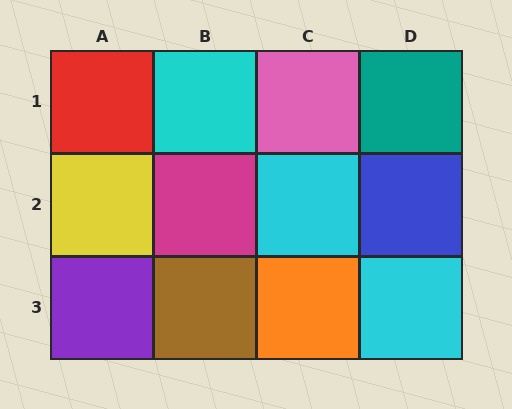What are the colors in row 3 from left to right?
Purple, brown, orange, cyan.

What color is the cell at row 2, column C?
Cyan.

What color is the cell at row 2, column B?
Magenta.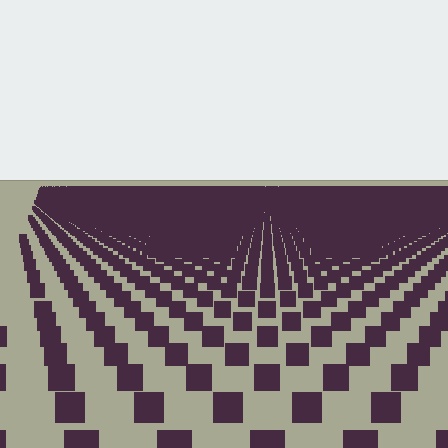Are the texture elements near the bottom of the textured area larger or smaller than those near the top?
Larger. Near the bottom, elements are closer to the viewer and appear at a bigger on-screen size.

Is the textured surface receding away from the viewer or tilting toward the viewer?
The surface is receding away from the viewer. Texture elements get smaller and denser toward the top.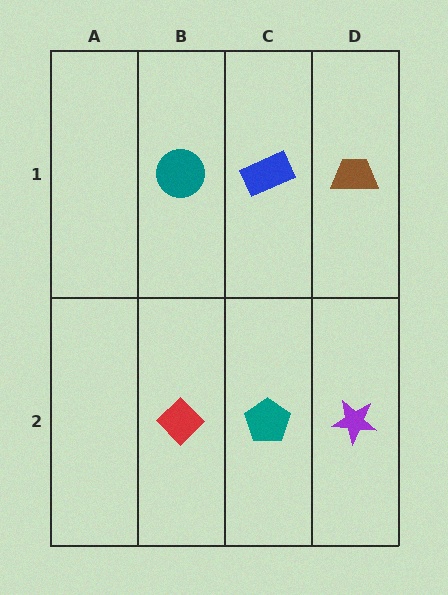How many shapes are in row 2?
3 shapes.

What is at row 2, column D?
A purple star.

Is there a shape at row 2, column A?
No, that cell is empty.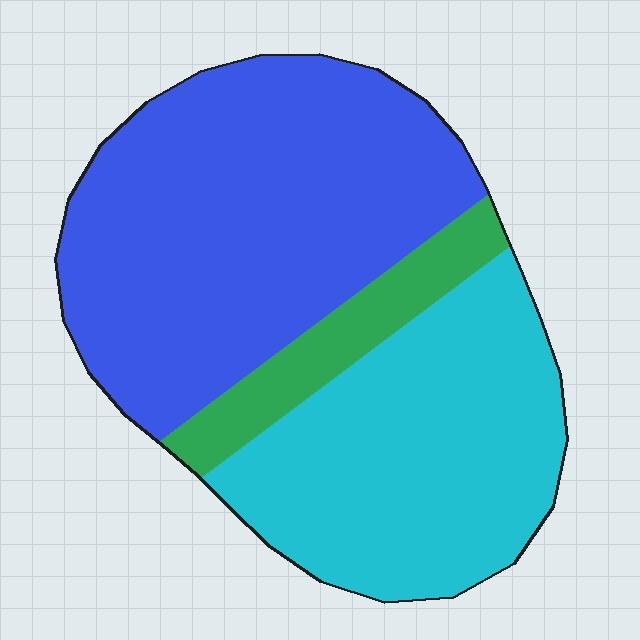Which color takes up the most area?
Blue, at roughly 50%.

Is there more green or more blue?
Blue.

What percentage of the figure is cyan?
Cyan covers 38% of the figure.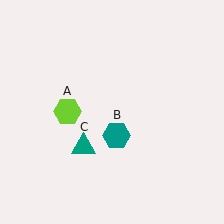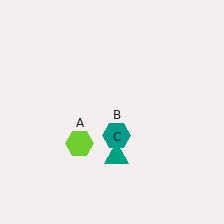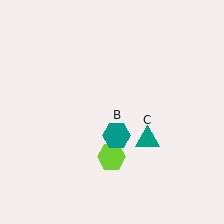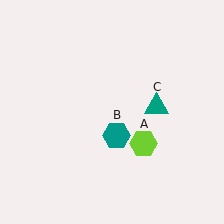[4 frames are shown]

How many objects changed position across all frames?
2 objects changed position: lime hexagon (object A), teal triangle (object C).